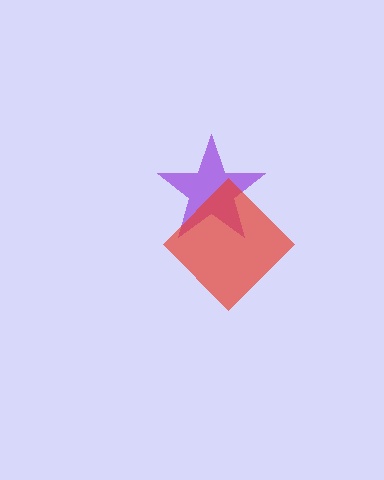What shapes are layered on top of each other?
The layered shapes are: a purple star, a red diamond.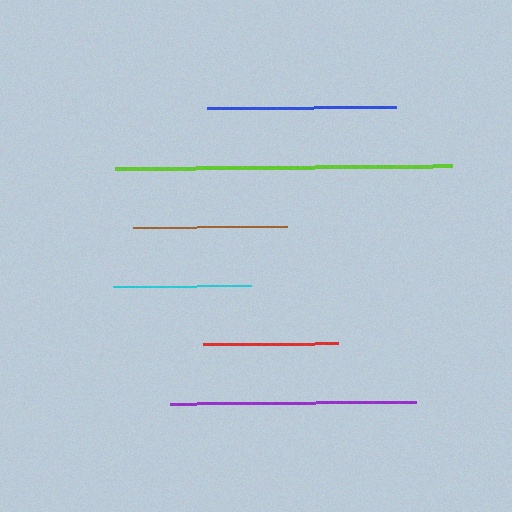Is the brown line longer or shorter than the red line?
The brown line is longer than the red line.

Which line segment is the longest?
The lime line is the longest at approximately 337 pixels.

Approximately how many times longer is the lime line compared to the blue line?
The lime line is approximately 1.8 times the length of the blue line.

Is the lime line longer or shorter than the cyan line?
The lime line is longer than the cyan line.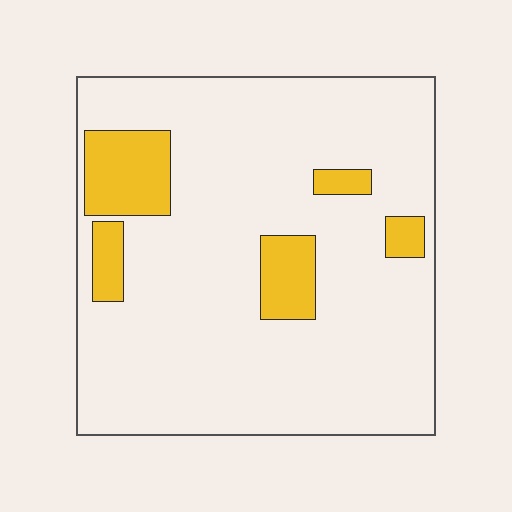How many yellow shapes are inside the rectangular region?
5.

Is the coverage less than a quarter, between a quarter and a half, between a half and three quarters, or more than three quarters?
Less than a quarter.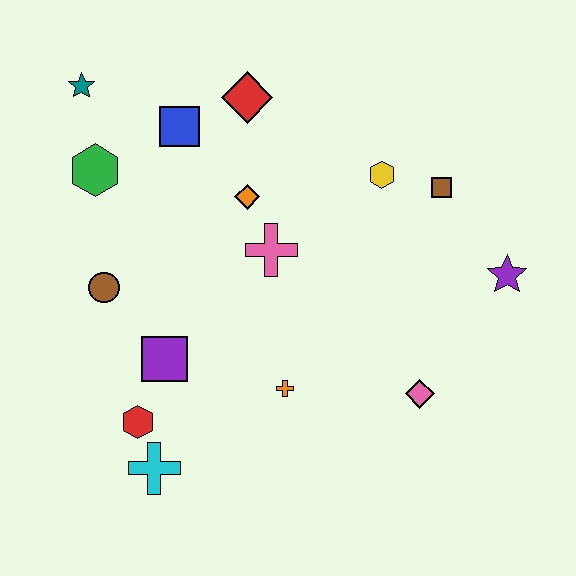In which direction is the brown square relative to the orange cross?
The brown square is above the orange cross.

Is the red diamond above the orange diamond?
Yes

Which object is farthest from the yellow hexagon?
The cyan cross is farthest from the yellow hexagon.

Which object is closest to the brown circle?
The purple square is closest to the brown circle.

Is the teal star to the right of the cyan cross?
No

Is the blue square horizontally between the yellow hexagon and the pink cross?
No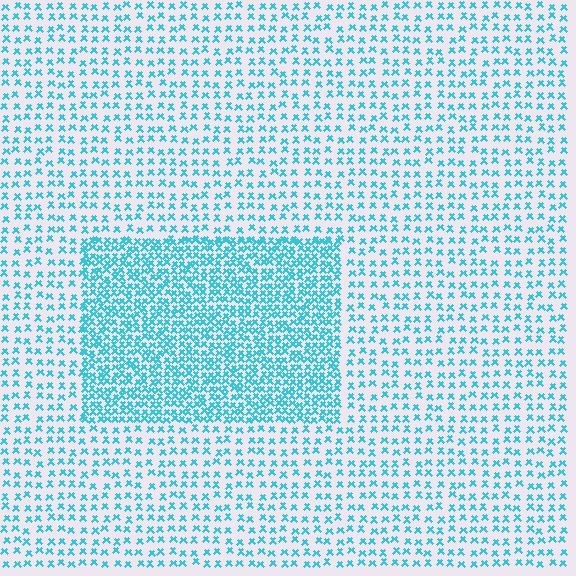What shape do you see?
I see a rectangle.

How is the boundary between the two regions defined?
The boundary is defined by a change in element density (approximately 2.3x ratio). All elements are the same color, size, and shape.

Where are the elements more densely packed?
The elements are more densely packed inside the rectangle boundary.